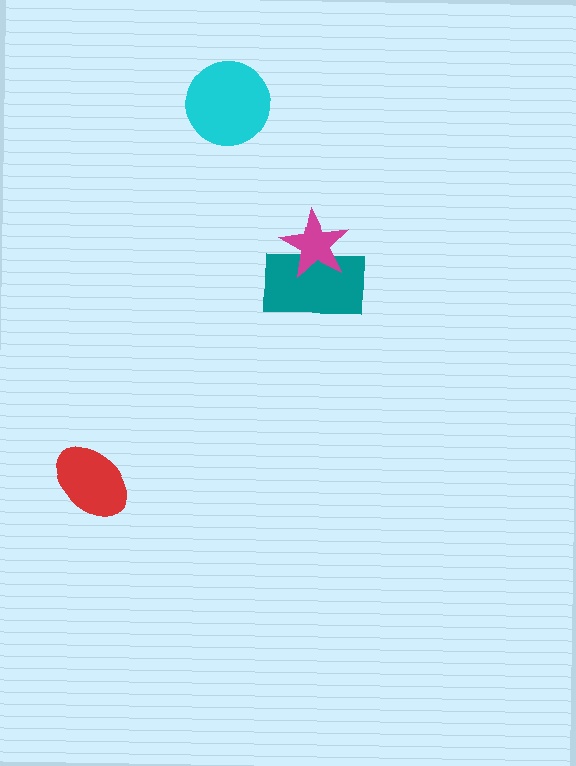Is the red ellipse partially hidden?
No, no other shape covers it.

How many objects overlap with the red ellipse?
0 objects overlap with the red ellipse.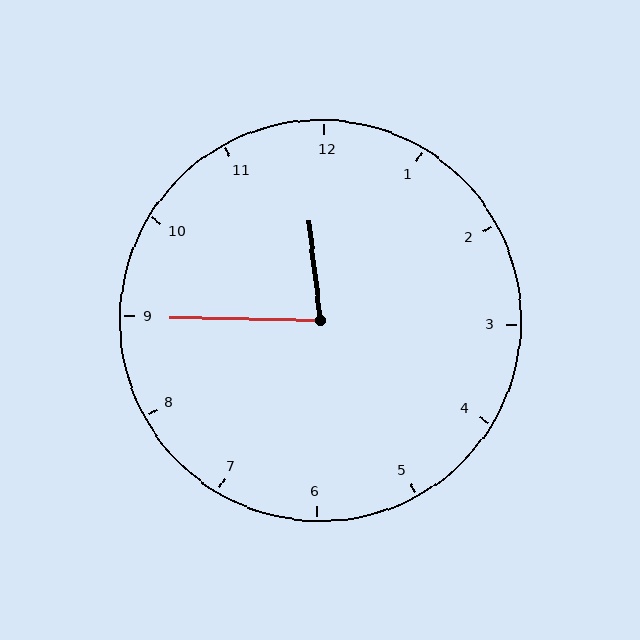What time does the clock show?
11:45.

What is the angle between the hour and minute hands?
Approximately 82 degrees.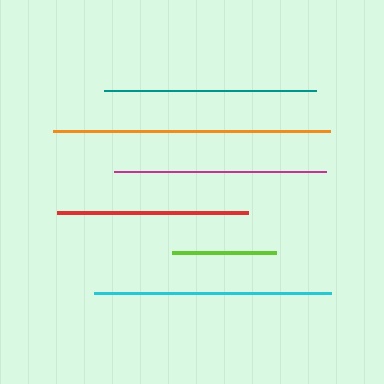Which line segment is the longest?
The orange line is the longest at approximately 278 pixels.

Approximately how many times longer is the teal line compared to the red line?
The teal line is approximately 1.1 times the length of the red line.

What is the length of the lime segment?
The lime segment is approximately 104 pixels long.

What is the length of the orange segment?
The orange segment is approximately 278 pixels long.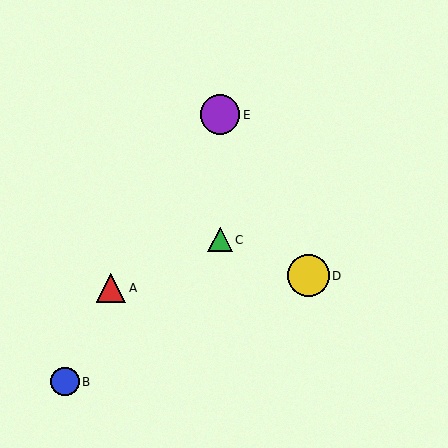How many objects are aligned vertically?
2 objects (C, E) are aligned vertically.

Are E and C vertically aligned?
Yes, both are at x≈220.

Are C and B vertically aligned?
No, C is at x≈220 and B is at x≈65.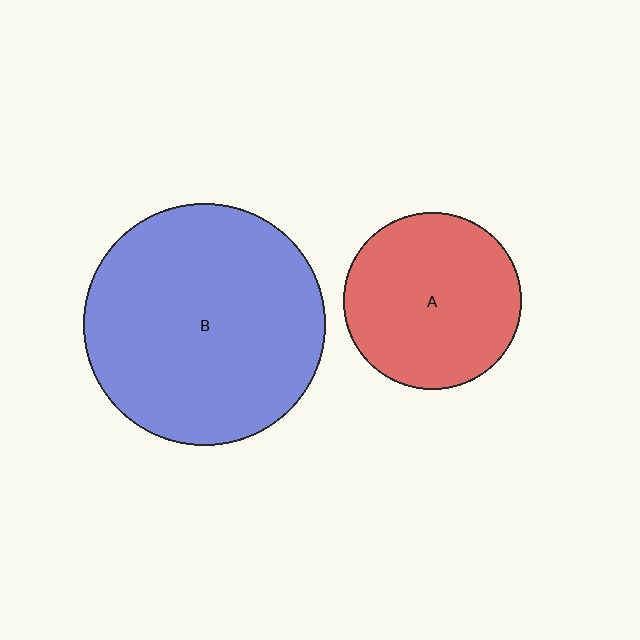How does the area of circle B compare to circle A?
Approximately 1.9 times.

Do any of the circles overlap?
No, none of the circles overlap.